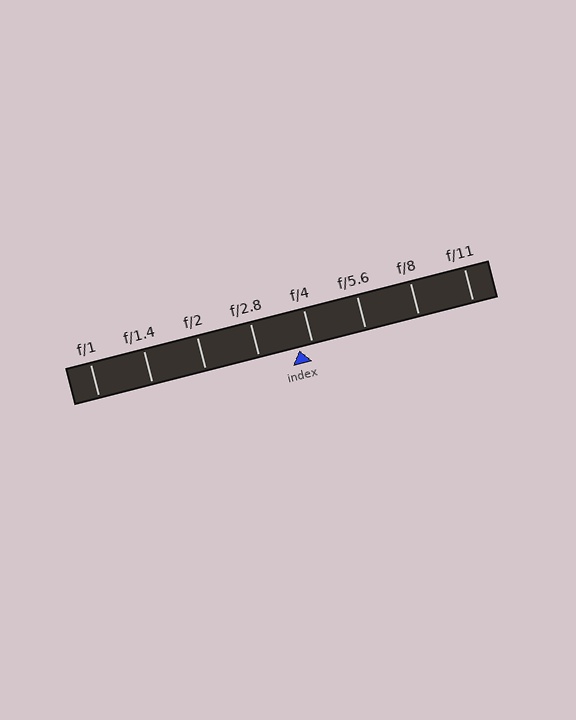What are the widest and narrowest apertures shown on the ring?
The widest aperture shown is f/1 and the narrowest is f/11.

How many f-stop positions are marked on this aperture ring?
There are 8 f-stop positions marked.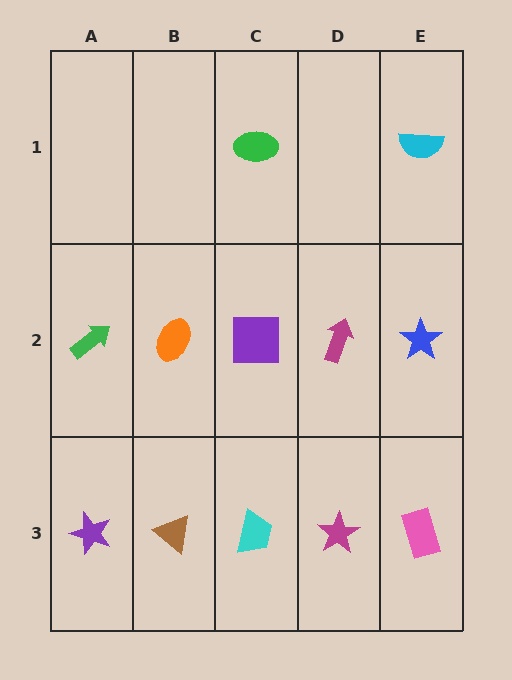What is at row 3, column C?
A cyan trapezoid.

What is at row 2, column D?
A magenta arrow.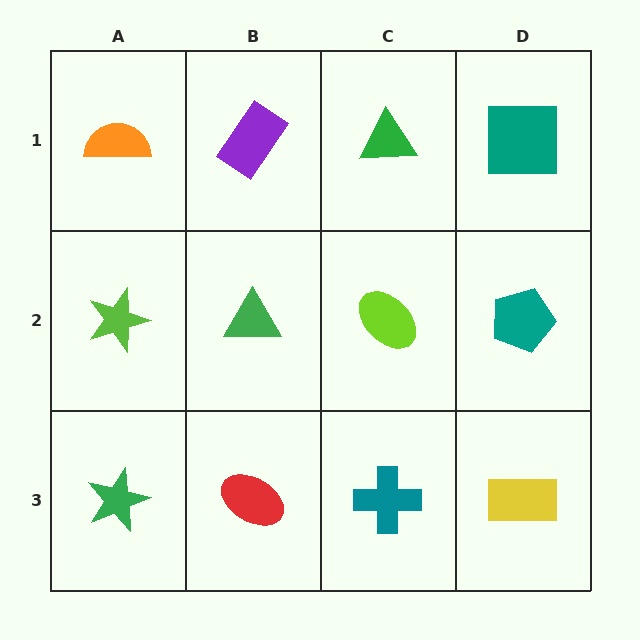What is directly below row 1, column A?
A lime star.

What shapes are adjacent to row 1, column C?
A lime ellipse (row 2, column C), a purple rectangle (row 1, column B), a teal square (row 1, column D).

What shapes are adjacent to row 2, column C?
A green triangle (row 1, column C), a teal cross (row 3, column C), a green triangle (row 2, column B), a teal pentagon (row 2, column D).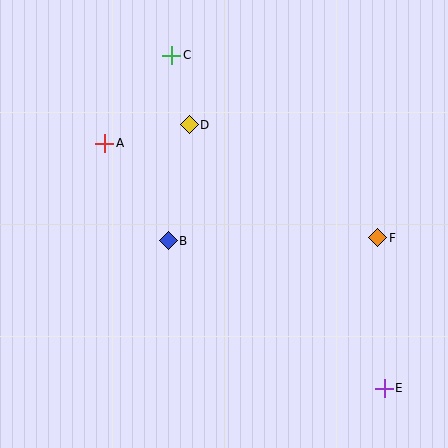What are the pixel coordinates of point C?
Point C is at (172, 55).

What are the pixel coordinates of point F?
Point F is at (378, 238).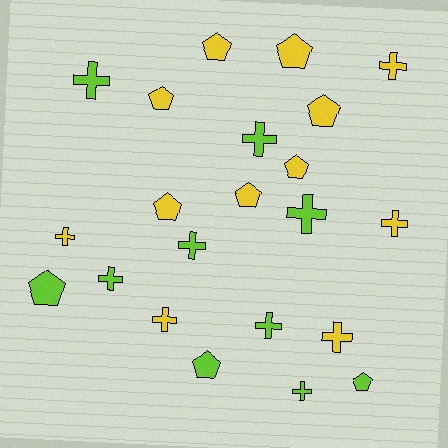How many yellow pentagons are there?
There are 7 yellow pentagons.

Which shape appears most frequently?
Cross, with 12 objects.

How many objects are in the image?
There are 22 objects.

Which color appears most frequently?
Yellow, with 12 objects.